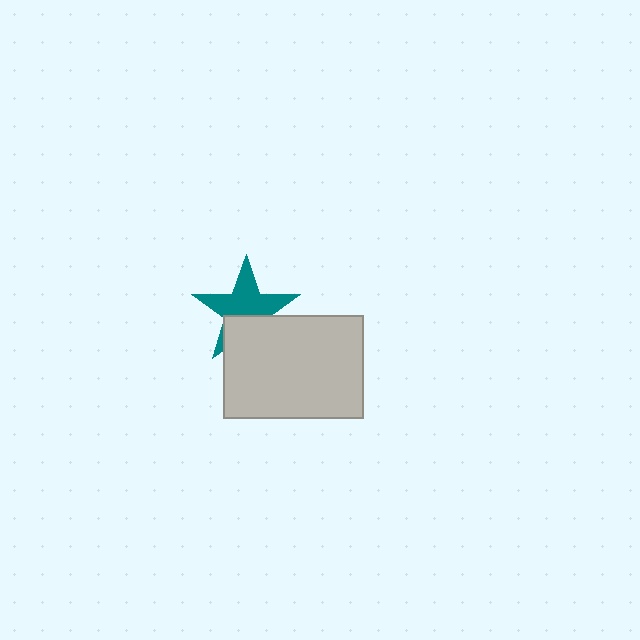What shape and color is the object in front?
The object in front is a light gray rectangle.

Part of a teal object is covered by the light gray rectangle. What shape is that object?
It is a star.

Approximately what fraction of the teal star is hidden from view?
Roughly 36% of the teal star is hidden behind the light gray rectangle.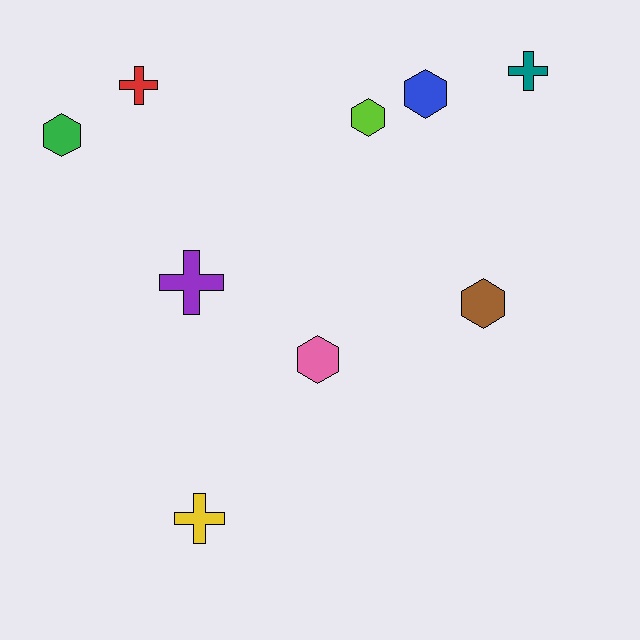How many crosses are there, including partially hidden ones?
There are 4 crosses.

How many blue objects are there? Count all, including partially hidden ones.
There is 1 blue object.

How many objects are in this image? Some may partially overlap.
There are 9 objects.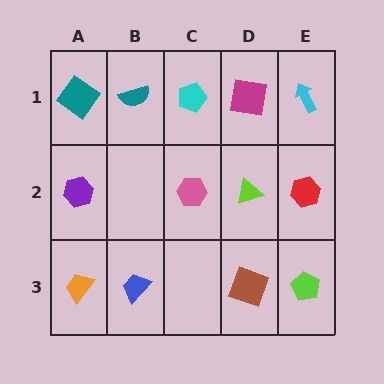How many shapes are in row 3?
4 shapes.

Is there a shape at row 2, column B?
No, that cell is empty.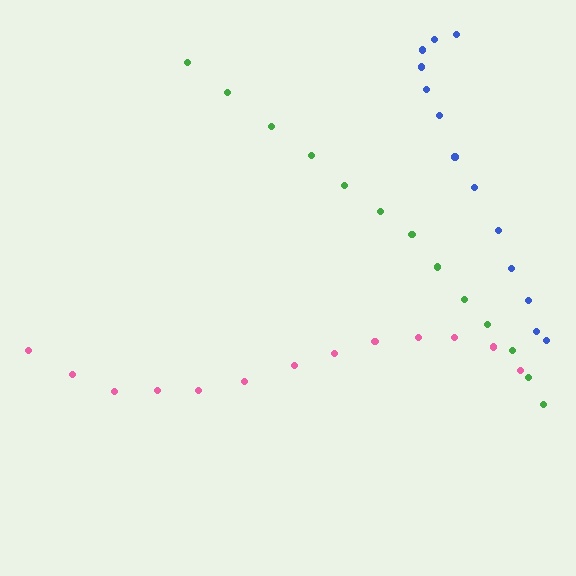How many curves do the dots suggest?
There are 3 distinct paths.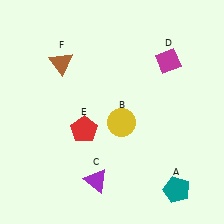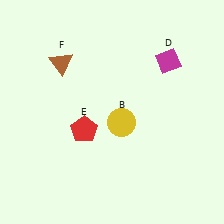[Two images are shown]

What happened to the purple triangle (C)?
The purple triangle (C) was removed in Image 2. It was in the bottom-left area of Image 1.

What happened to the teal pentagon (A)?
The teal pentagon (A) was removed in Image 2. It was in the bottom-right area of Image 1.